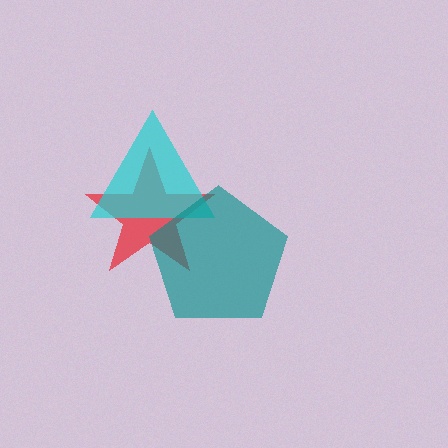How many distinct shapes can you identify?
There are 3 distinct shapes: a red star, a cyan triangle, a teal pentagon.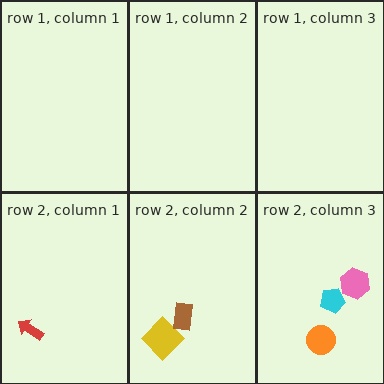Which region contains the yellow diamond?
The row 2, column 2 region.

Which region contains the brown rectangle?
The row 2, column 2 region.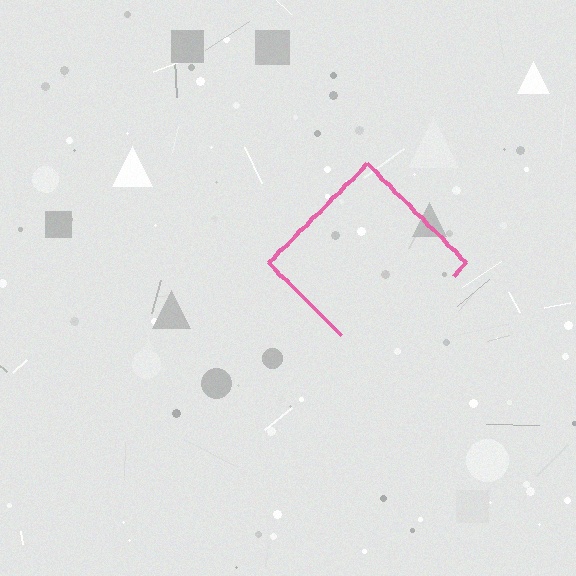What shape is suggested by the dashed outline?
The dashed outline suggests a diamond.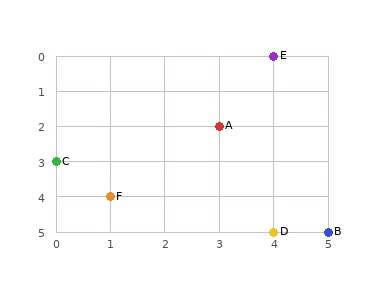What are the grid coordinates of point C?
Point C is at grid coordinates (0, 3).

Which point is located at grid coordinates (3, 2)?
Point A is at (3, 2).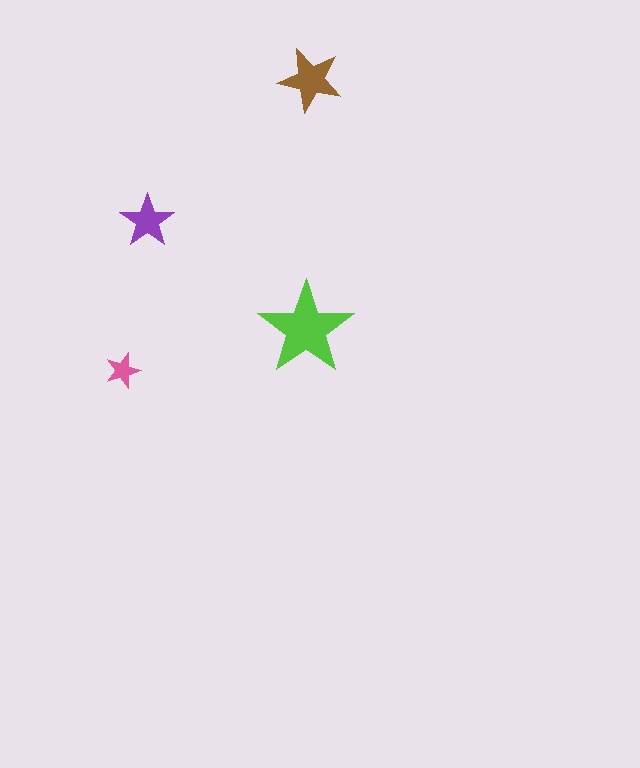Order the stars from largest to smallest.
the lime one, the brown one, the purple one, the pink one.